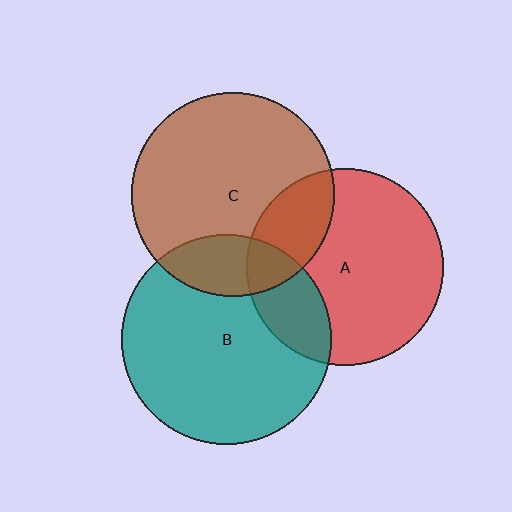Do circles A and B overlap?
Yes.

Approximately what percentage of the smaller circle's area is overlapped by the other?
Approximately 20%.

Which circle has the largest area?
Circle B (teal).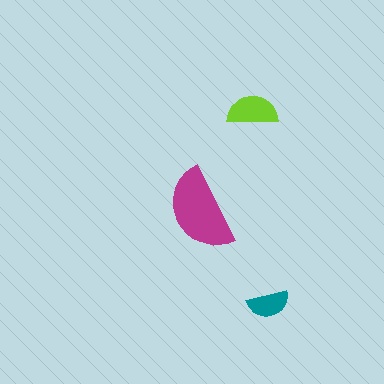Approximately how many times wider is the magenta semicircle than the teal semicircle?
About 2 times wider.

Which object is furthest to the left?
The magenta semicircle is leftmost.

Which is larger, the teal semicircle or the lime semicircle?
The lime one.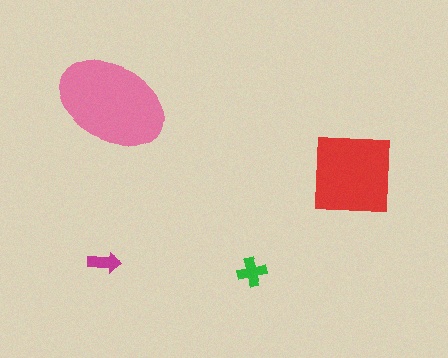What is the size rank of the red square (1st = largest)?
2nd.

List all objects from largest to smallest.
The pink ellipse, the red square, the green cross, the magenta arrow.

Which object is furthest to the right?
The red square is rightmost.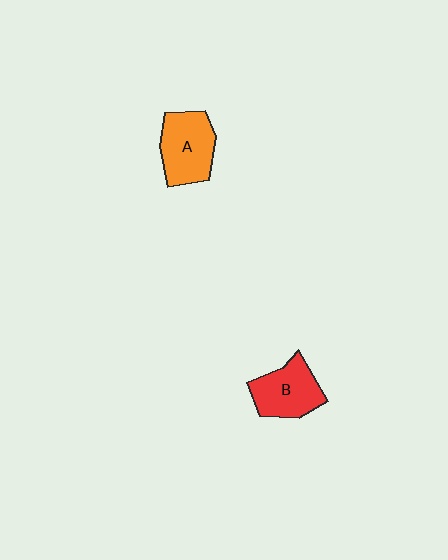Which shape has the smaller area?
Shape B (red).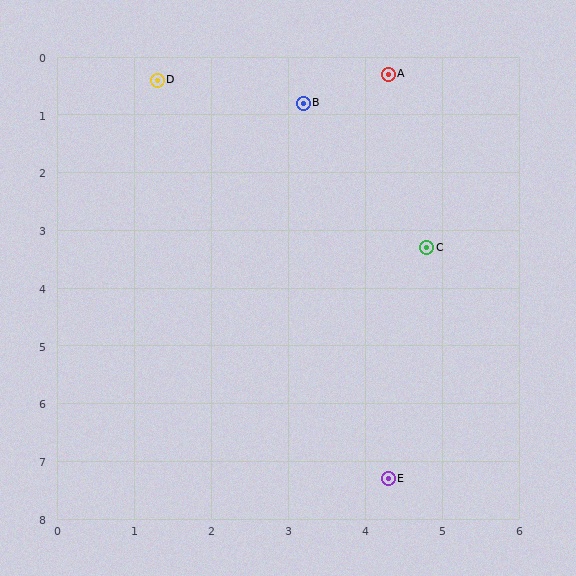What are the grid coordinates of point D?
Point D is at approximately (1.3, 0.4).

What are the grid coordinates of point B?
Point B is at approximately (3.2, 0.8).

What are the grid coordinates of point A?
Point A is at approximately (4.3, 0.3).